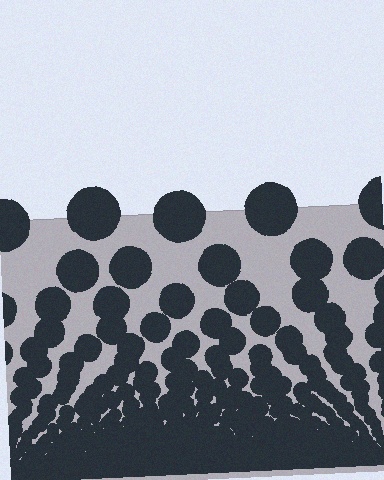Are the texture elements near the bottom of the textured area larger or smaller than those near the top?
Smaller. The gradient is inverted — elements near the bottom are smaller and denser.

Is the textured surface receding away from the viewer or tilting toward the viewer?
The surface appears to tilt toward the viewer. Texture elements get larger and sparser toward the top.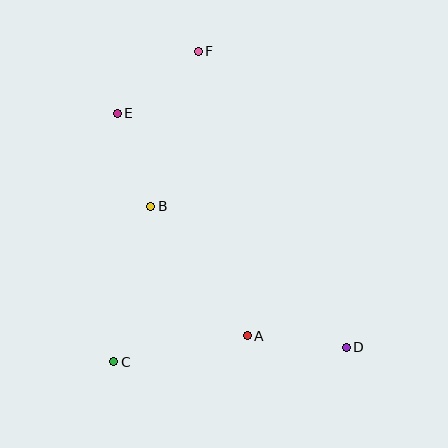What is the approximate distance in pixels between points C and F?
The distance between C and F is approximately 322 pixels.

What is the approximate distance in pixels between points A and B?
The distance between A and B is approximately 161 pixels.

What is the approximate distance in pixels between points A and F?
The distance between A and F is approximately 288 pixels.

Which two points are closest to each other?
Points B and E are closest to each other.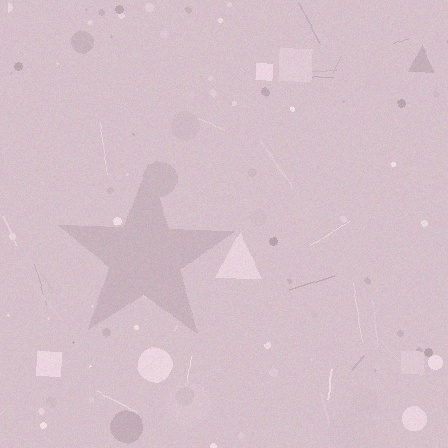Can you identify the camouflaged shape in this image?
The camouflaged shape is a star.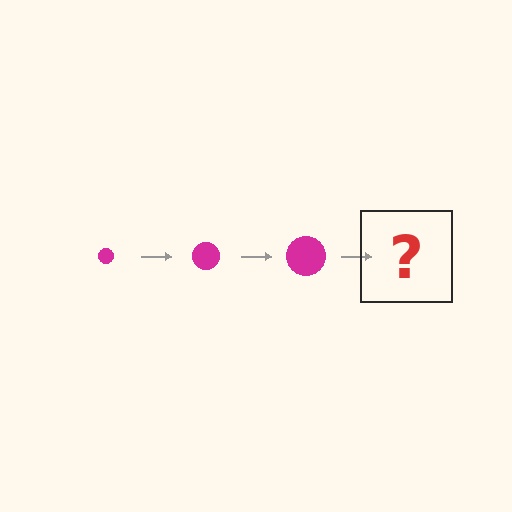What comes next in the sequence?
The next element should be a magenta circle, larger than the previous one.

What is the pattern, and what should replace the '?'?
The pattern is that the circle gets progressively larger each step. The '?' should be a magenta circle, larger than the previous one.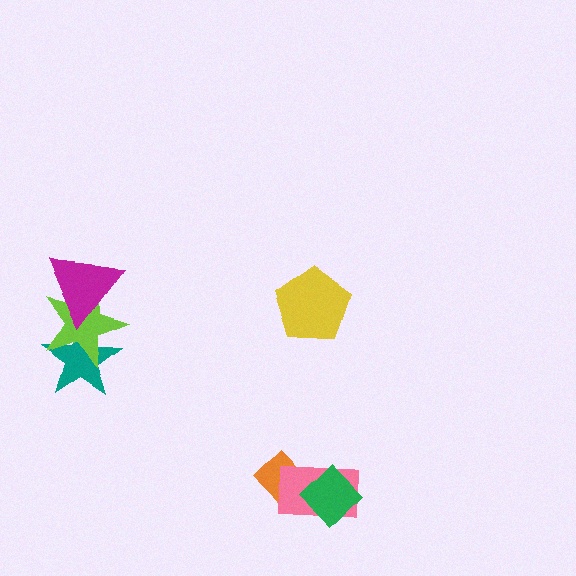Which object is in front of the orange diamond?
The pink rectangle is in front of the orange diamond.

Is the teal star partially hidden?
Yes, it is partially covered by another shape.